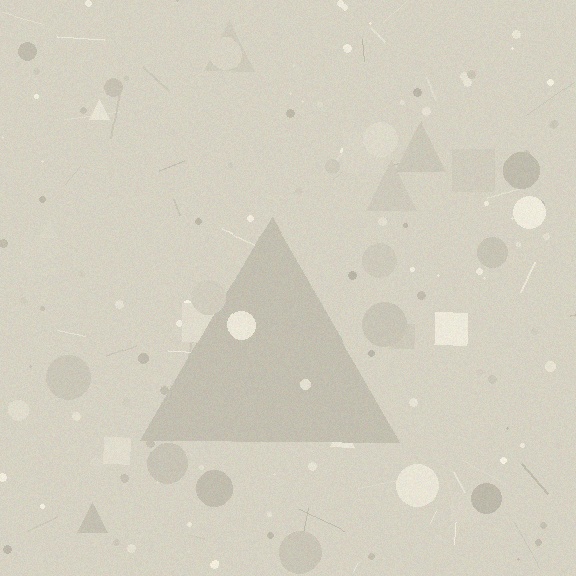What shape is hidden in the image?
A triangle is hidden in the image.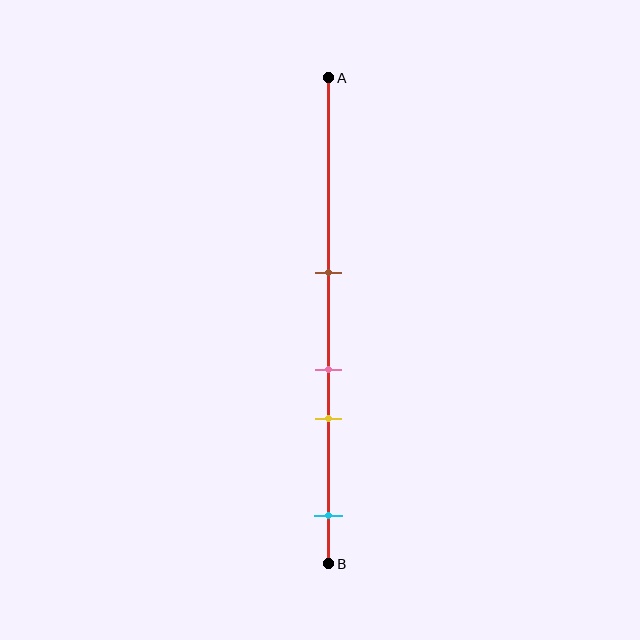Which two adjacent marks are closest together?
The pink and yellow marks are the closest adjacent pair.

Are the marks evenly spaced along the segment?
No, the marks are not evenly spaced.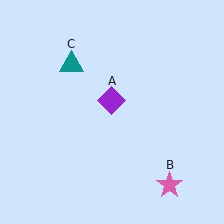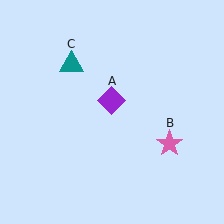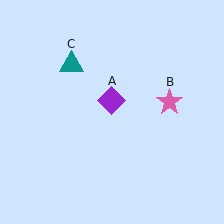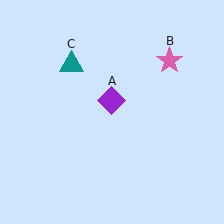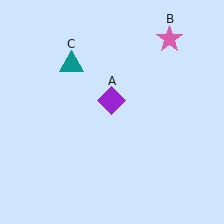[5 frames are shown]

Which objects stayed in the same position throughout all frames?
Purple diamond (object A) and teal triangle (object C) remained stationary.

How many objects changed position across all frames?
1 object changed position: pink star (object B).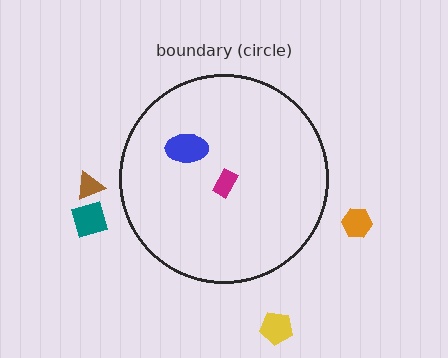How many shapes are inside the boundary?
2 inside, 4 outside.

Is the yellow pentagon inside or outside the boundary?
Outside.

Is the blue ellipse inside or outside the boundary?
Inside.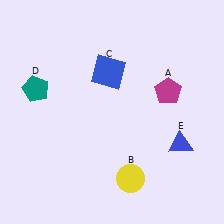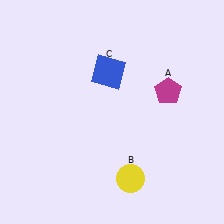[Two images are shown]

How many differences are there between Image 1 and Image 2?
There are 2 differences between the two images.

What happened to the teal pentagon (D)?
The teal pentagon (D) was removed in Image 2. It was in the top-left area of Image 1.